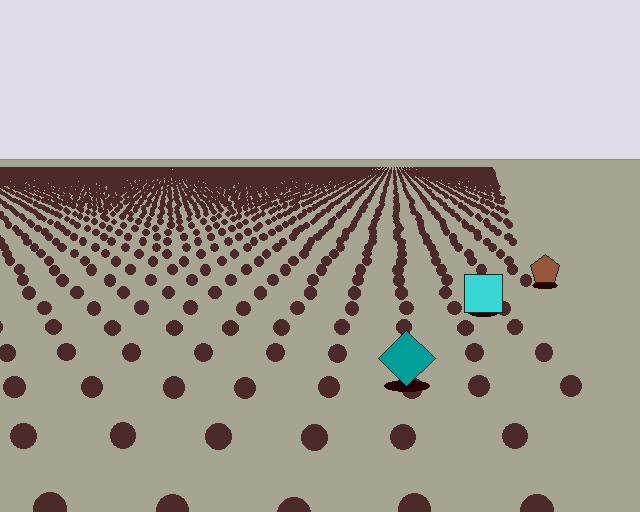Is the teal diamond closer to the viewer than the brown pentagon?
Yes. The teal diamond is closer — you can tell from the texture gradient: the ground texture is coarser near it.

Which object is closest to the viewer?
The teal diamond is closest. The texture marks near it are larger and more spread out.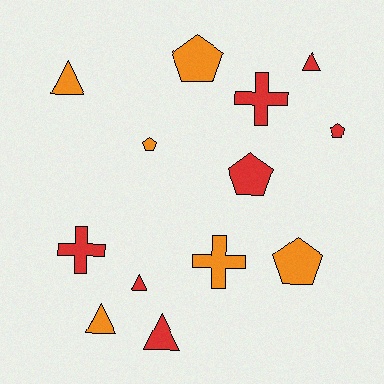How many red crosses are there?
There are 2 red crosses.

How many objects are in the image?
There are 13 objects.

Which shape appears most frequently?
Pentagon, with 5 objects.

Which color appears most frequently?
Red, with 7 objects.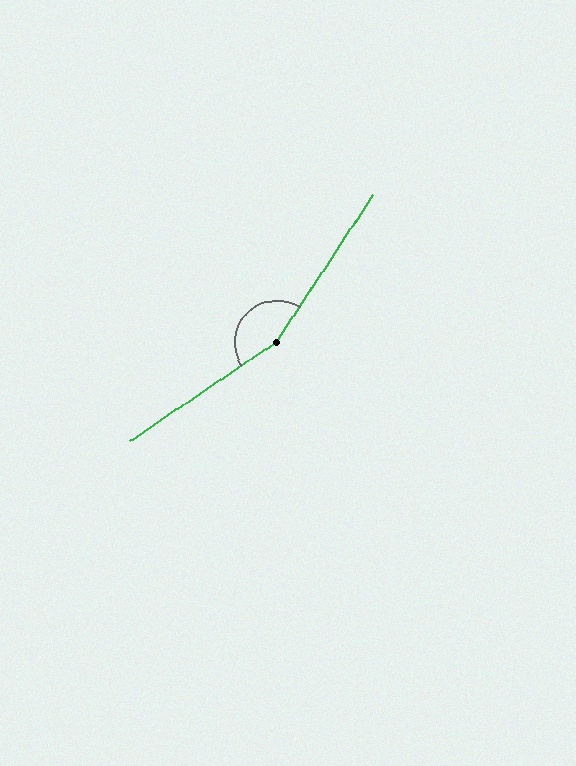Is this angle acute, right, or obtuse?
It is obtuse.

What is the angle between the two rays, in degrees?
Approximately 157 degrees.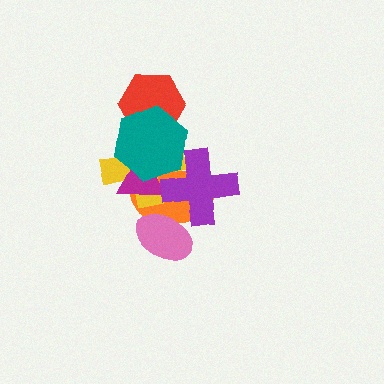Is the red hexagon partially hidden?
Yes, it is partially covered by another shape.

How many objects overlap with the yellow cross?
5 objects overlap with the yellow cross.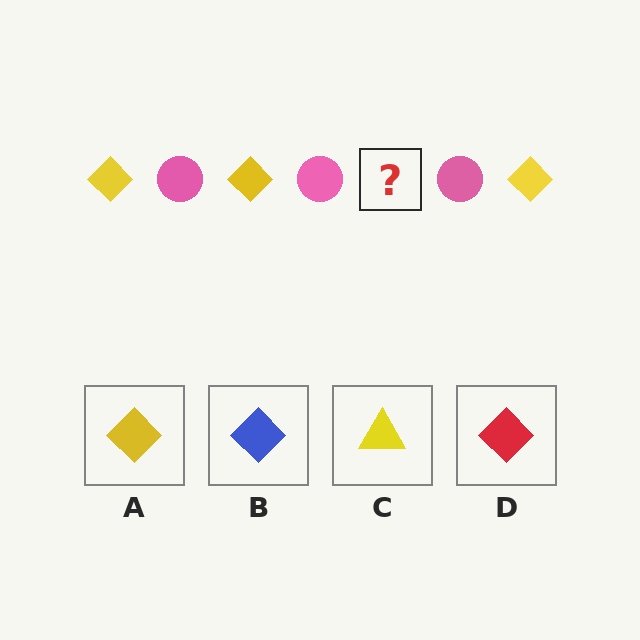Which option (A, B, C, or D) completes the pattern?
A.